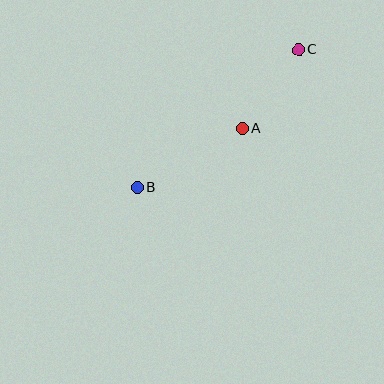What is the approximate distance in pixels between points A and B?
The distance between A and B is approximately 121 pixels.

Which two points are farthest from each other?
Points B and C are farthest from each other.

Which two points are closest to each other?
Points A and C are closest to each other.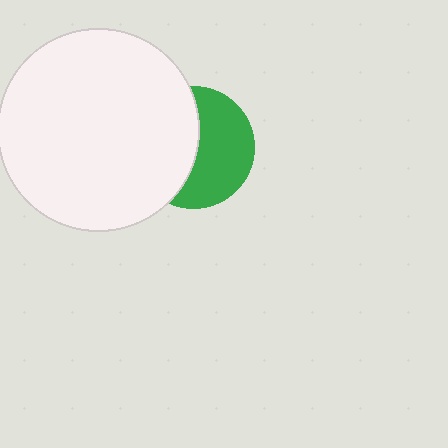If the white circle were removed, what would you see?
You would see the complete green circle.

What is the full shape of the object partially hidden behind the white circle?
The partially hidden object is a green circle.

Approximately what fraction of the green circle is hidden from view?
Roughly 48% of the green circle is hidden behind the white circle.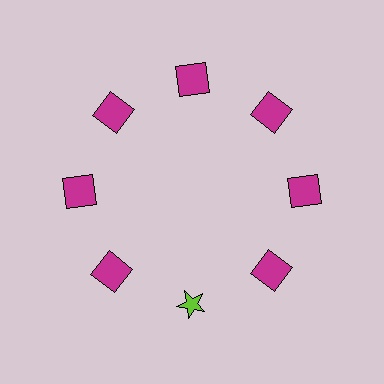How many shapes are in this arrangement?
There are 8 shapes arranged in a ring pattern.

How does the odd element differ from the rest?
It differs in both color (lime instead of magenta) and shape (star instead of square).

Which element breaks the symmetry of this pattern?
The lime star at roughly the 6 o'clock position breaks the symmetry. All other shapes are magenta squares.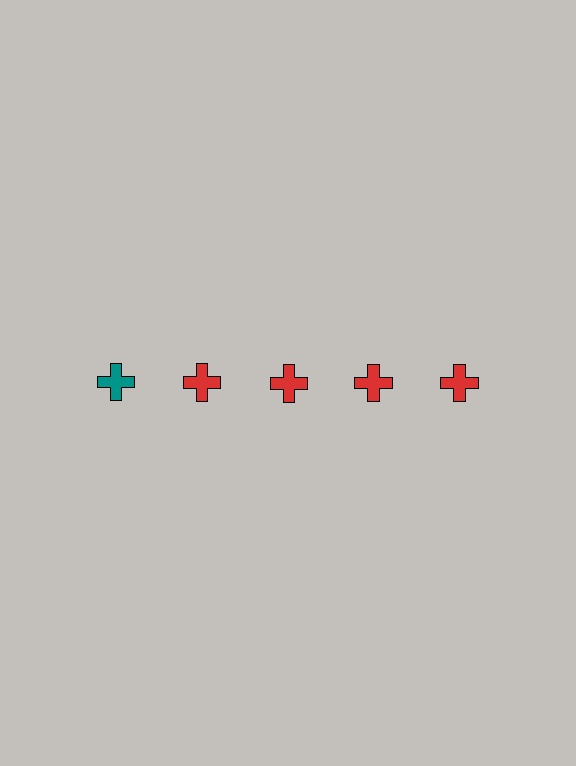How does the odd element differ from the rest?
It has a different color: teal instead of red.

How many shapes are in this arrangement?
There are 5 shapes arranged in a grid pattern.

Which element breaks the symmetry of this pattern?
The teal cross in the top row, leftmost column breaks the symmetry. All other shapes are red crosses.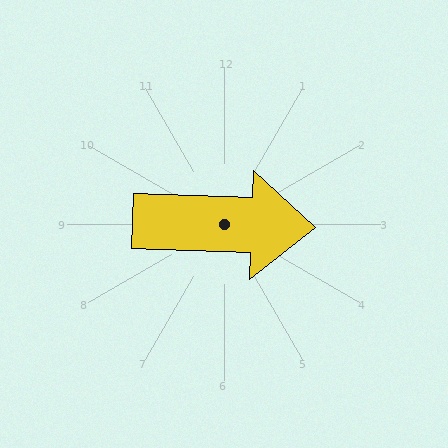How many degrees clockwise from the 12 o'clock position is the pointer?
Approximately 92 degrees.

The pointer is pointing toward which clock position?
Roughly 3 o'clock.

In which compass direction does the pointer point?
East.